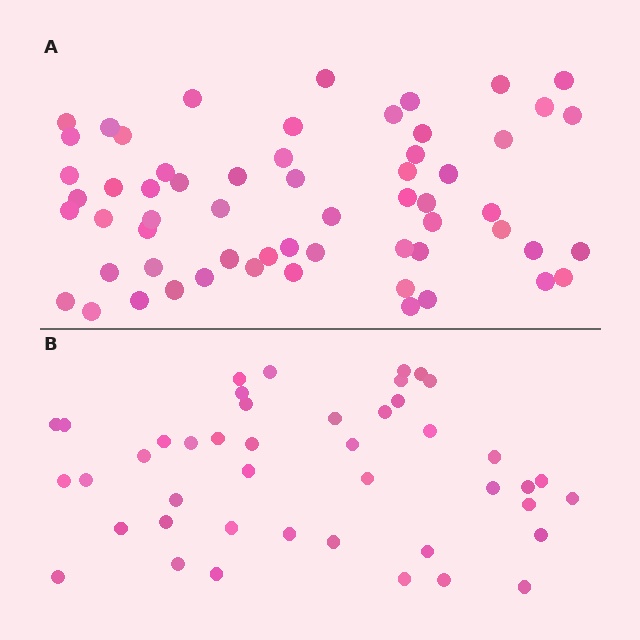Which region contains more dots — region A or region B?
Region A (the top region) has more dots.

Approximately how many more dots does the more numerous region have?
Region A has approximately 15 more dots than region B.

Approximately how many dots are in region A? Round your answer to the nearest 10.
About 60 dots.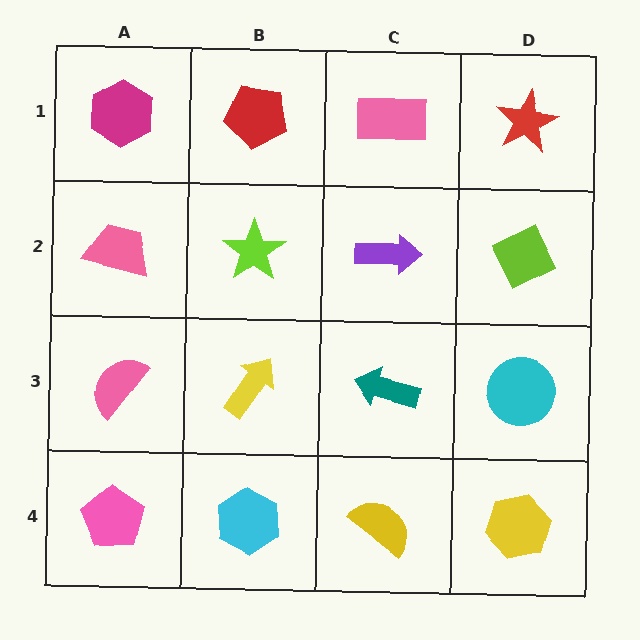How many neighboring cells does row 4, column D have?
2.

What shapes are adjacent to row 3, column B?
A lime star (row 2, column B), a cyan hexagon (row 4, column B), a pink semicircle (row 3, column A), a teal arrow (row 3, column C).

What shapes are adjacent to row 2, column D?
A red star (row 1, column D), a cyan circle (row 3, column D), a purple arrow (row 2, column C).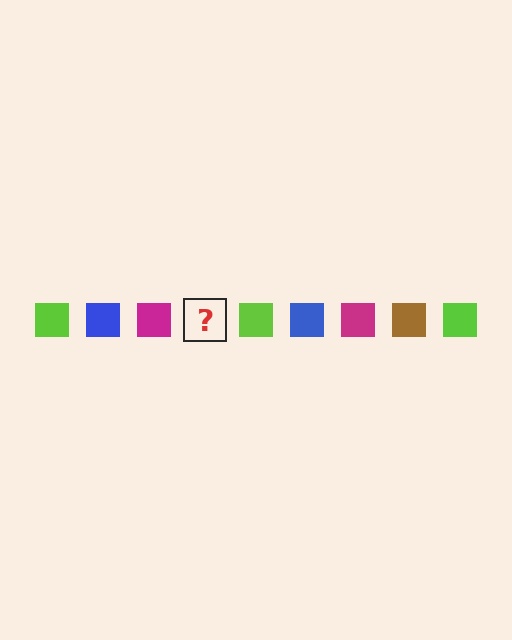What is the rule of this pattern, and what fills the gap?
The rule is that the pattern cycles through lime, blue, magenta, brown squares. The gap should be filled with a brown square.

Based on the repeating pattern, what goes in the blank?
The blank should be a brown square.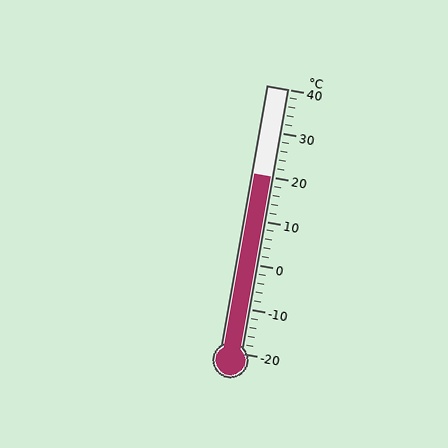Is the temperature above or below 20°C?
The temperature is at 20°C.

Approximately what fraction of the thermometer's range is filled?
The thermometer is filled to approximately 65% of its range.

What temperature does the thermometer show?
The thermometer shows approximately 20°C.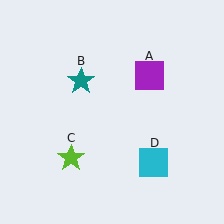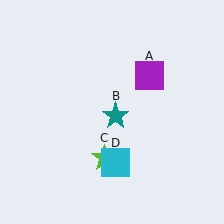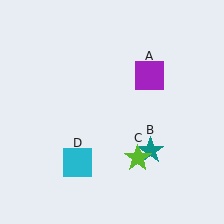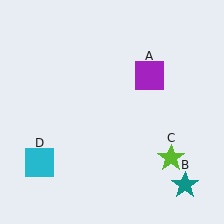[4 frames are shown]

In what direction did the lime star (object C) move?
The lime star (object C) moved right.